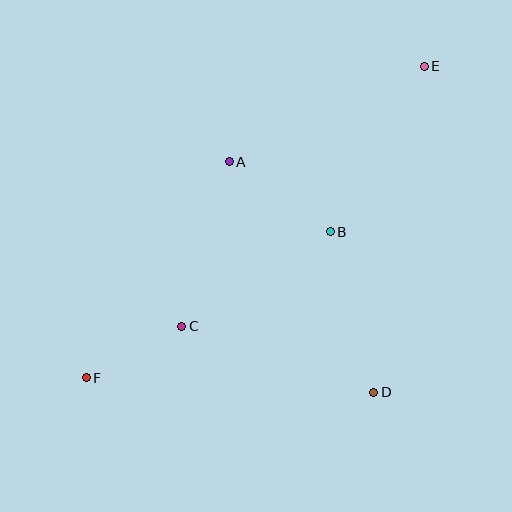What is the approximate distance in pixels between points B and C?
The distance between B and C is approximately 176 pixels.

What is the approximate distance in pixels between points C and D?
The distance between C and D is approximately 203 pixels.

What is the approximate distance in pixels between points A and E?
The distance between A and E is approximately 217 pixels.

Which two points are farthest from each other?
Points E and F are farthest from each other.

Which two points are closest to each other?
Points C and F are closest to each other.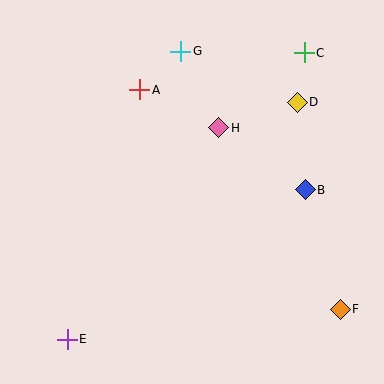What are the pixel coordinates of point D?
Point D is at (297, 102).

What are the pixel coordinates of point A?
Point A is at (140, 90).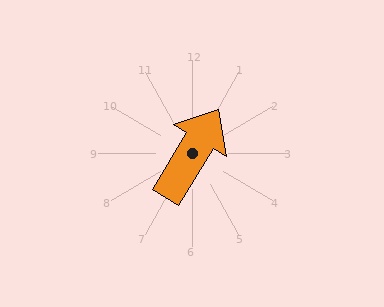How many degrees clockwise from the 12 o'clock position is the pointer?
Approximately 31 degrees.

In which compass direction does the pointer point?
Northeast.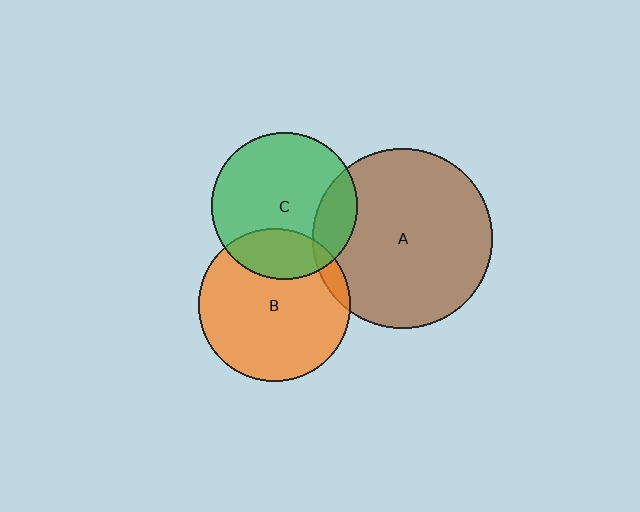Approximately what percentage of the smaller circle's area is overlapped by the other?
Approximately 20%.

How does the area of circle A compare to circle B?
Approximately 1.4 times.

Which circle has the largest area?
Circle A (brown).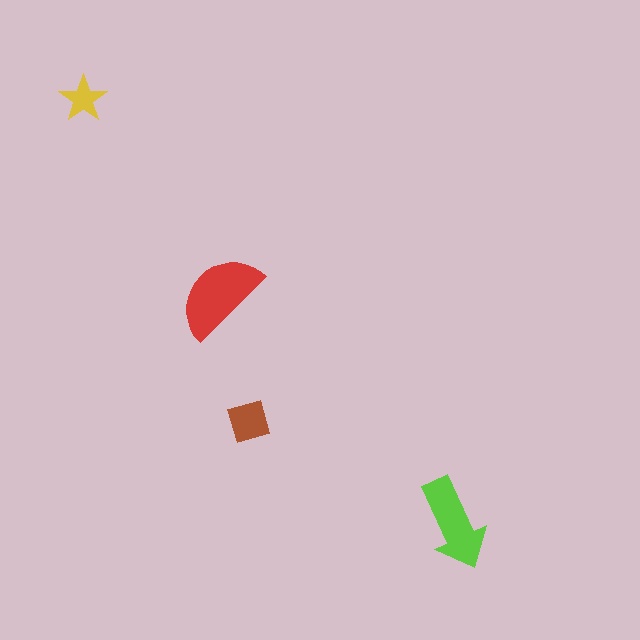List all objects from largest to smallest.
The red semicircle, the lime arrow, the brown diamond, the yellow star.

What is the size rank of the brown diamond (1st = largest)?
3rd.